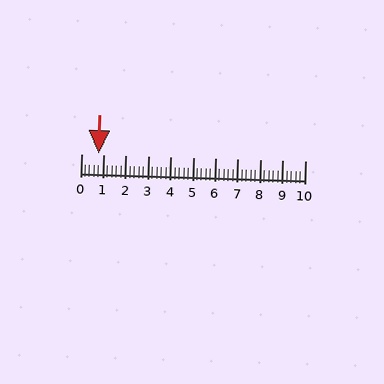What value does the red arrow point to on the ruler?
The red arrow points to approximately 0.8.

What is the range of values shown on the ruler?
The ruler shows values from 0 to 10.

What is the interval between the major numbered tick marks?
The major tick marks are spaced 1 units apart.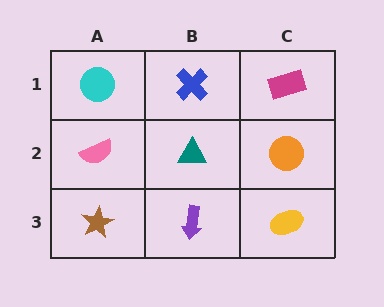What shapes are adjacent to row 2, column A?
A cyan circle (row 1, column A), a brown star (row 3, column A), a teal triangle (row 2, column B).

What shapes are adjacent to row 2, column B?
A blue cross (row 1, column B), a purple arrow (row 3, column B), a pink semicircle (row 2, column A), an orange circle (row 2, column C).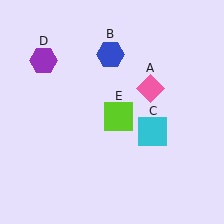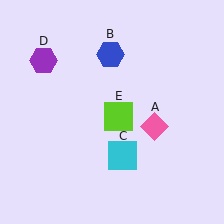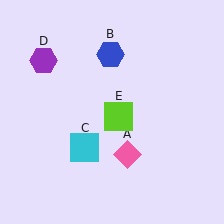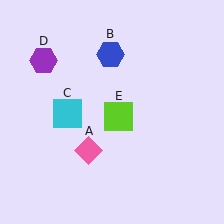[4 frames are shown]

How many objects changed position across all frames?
2 objects changed position: pink diamond (object A), cyan square (object C).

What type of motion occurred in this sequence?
The pink diamond (object A), cyan square (object C) rotated clockwise around the center of the scene.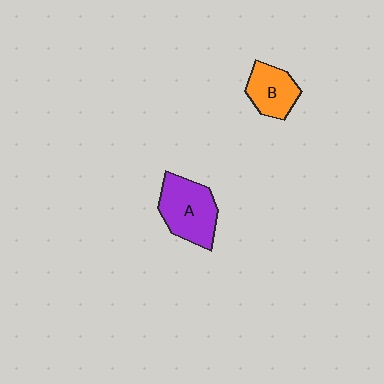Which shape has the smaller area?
Shape B (orange).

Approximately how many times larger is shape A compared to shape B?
Approximately 1.5 times.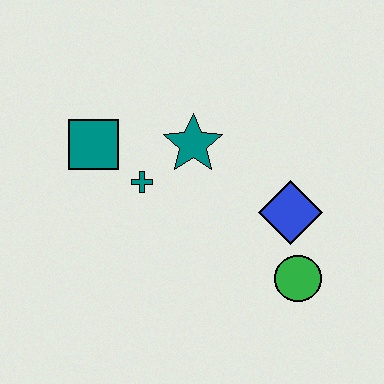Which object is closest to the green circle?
The blue diamond is closest to the green circle.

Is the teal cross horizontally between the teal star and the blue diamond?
No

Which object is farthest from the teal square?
The green circle is farthest from the teal square.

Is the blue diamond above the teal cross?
No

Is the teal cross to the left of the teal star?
Yes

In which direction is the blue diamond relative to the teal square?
The blue diamond is to the right of the teal square.